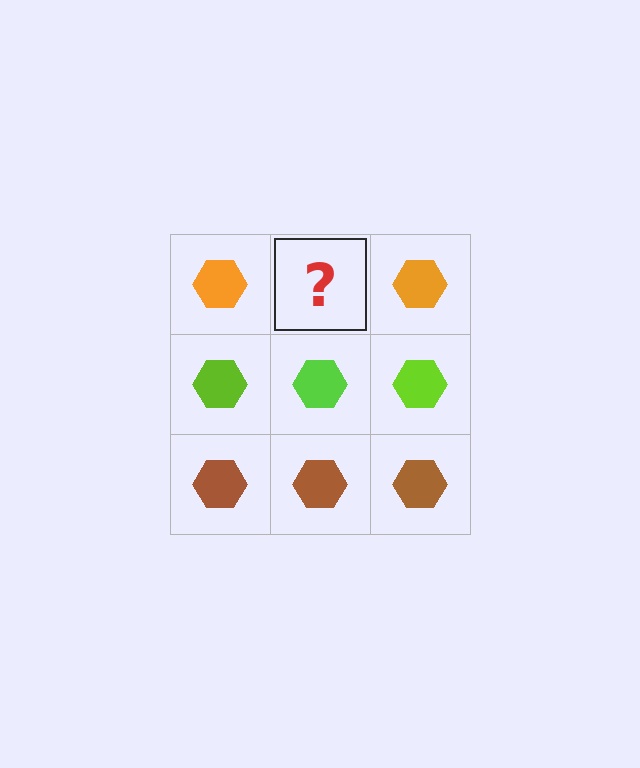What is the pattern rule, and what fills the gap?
The rule is that each row has a consistent color. The gap should be filled with an orange hexagon.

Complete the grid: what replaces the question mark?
The question mark should be replaced with an orange hexagon.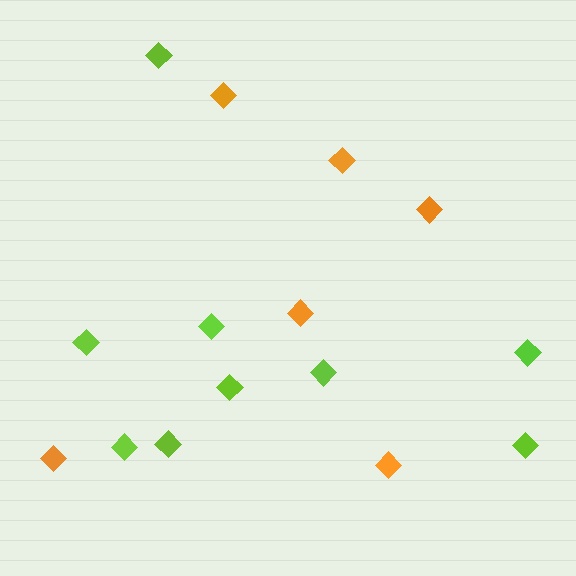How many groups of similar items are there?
There are 2 groups: one group of orange diamonds (6) and one group of lime diamonds (9).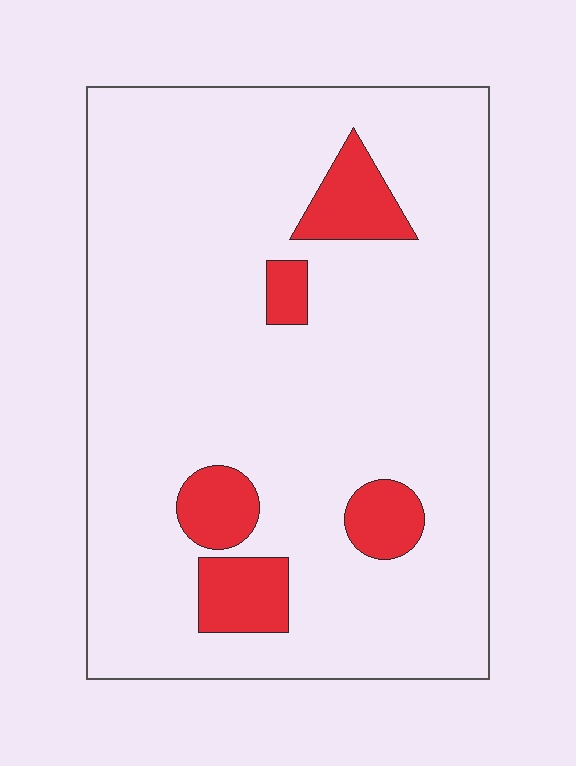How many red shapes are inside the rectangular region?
5.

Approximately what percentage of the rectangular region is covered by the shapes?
Approximately 10%.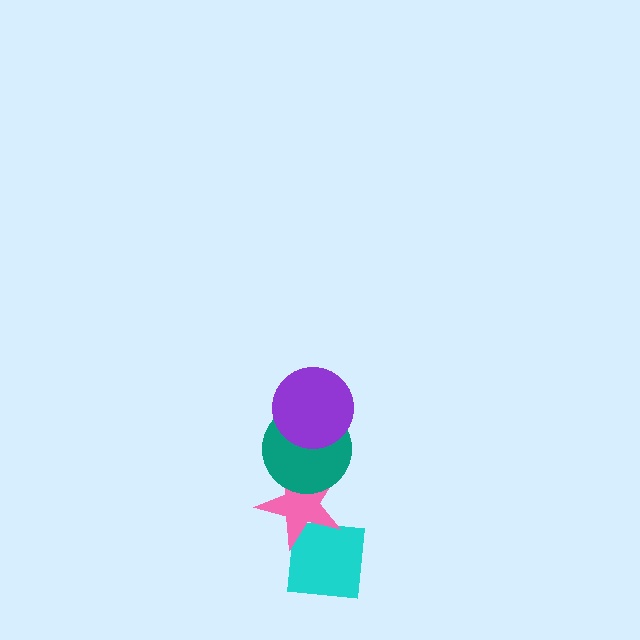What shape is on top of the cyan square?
The pink star is on top of the cyan square.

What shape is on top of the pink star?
The teal circle is on top of the pink star.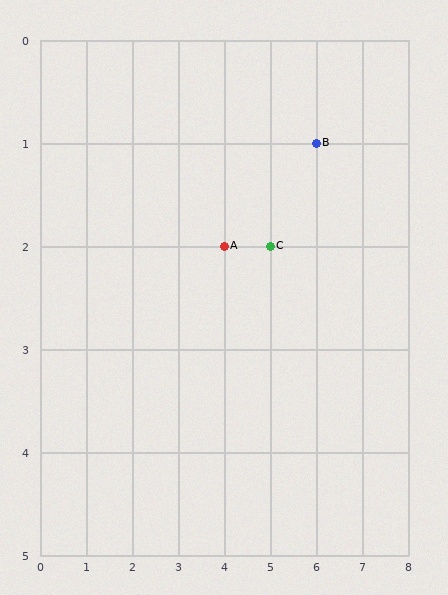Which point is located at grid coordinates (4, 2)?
Point A is at (4, 2).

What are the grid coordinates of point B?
Point B is at grid coordinates (6, 1).